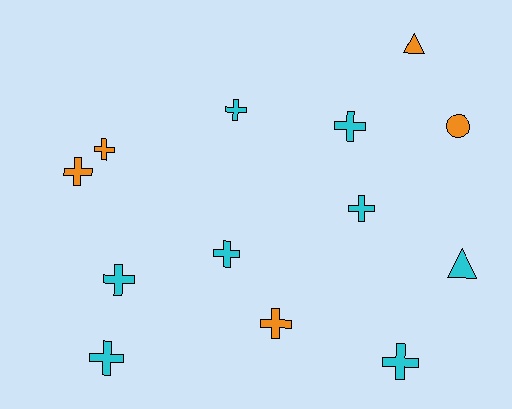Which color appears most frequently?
Cyan, with 8 objects.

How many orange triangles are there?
There is 1 orange triangle.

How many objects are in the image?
There are 13 objects.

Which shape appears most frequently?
Cross, with 10 objects.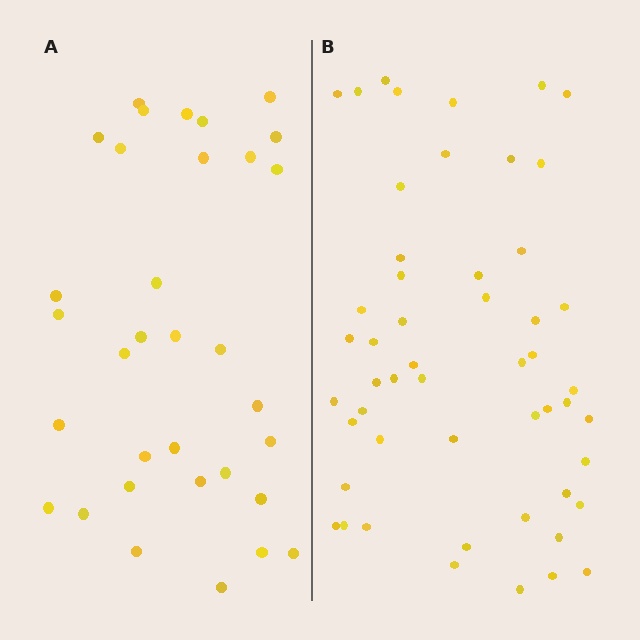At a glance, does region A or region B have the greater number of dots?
Region B (the right region) has more dots.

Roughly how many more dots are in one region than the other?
Region B has approximately 20 more dots than region A.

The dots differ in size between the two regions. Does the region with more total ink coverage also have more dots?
No. Region A has more total ink coverage because its dots are larger, but region B actually contains more individual dots. Total area can be misleading — the number of items is what matters here.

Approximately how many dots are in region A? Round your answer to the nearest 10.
About 30 dots. (The exact count is 33, which rounds to 30.)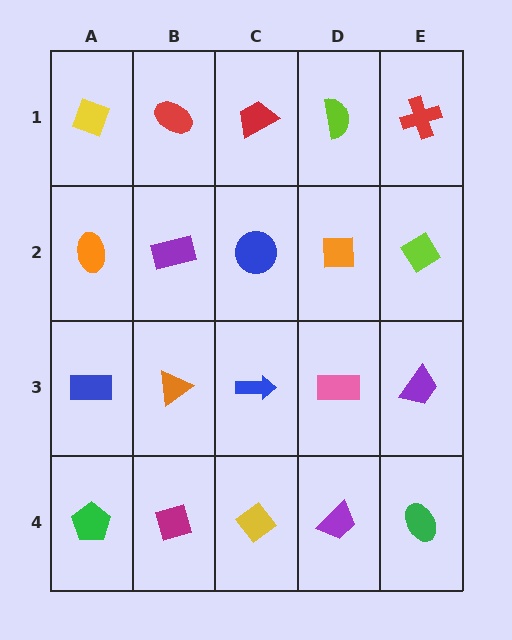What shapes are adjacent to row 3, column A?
An orange ellipse (row 2, column A), a green pentagon (row 4, column A), an orange triangle (row 3, column B).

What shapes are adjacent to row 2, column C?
A red trapezoid (row 1, column C), a blue arrow (row 3, column C), a purple rectangle (row 2, column B), an orange square (row 2, column D).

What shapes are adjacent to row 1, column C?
A blue circle (row 2, column C), a red ellipse (row 1, column B), a lime semicircle (row 1, column D).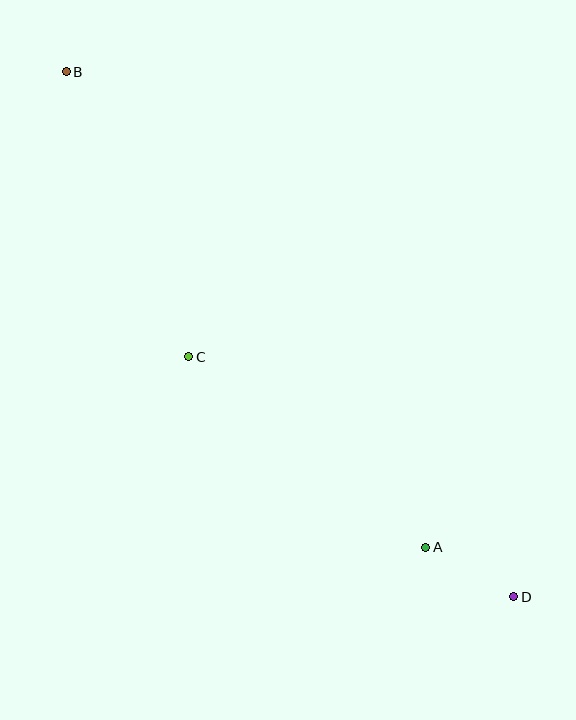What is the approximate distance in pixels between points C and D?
The distance between C and D is approximately 404 pixels.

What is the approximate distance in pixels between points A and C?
The distance between A and C is approximately 304 pixels.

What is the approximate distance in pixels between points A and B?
The distance between A and B is approximately 596 pixels.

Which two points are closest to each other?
Points A and D are closest to each other.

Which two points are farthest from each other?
Points B and D are farthest from each other.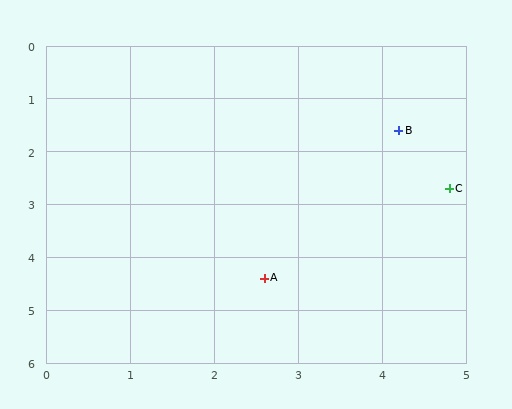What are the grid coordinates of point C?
Point C is at approximately (4.8, 2.7).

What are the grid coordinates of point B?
Point B is at approximately (4.2, 1.6).